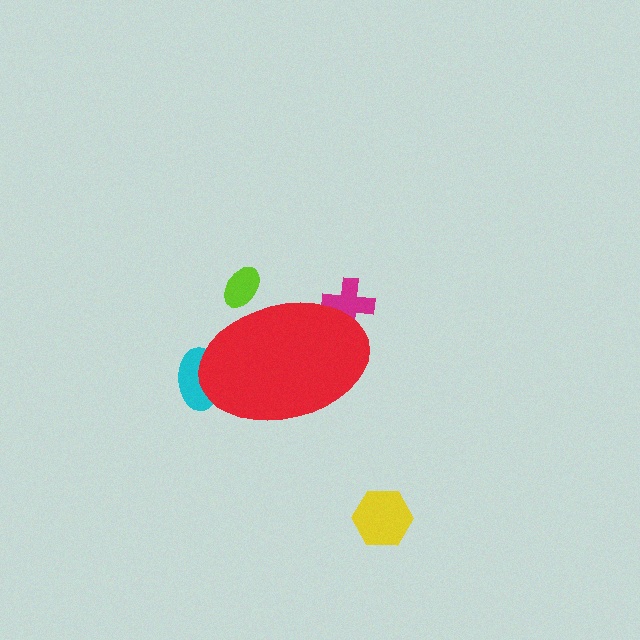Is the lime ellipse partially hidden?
Yes, the lime ellipse is partially hidden behind the red ellipse.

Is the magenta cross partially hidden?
Yes, the magenta cross is partially hidden behind the red ellipse.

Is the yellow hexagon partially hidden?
No, the yellow hexagon is fully visible.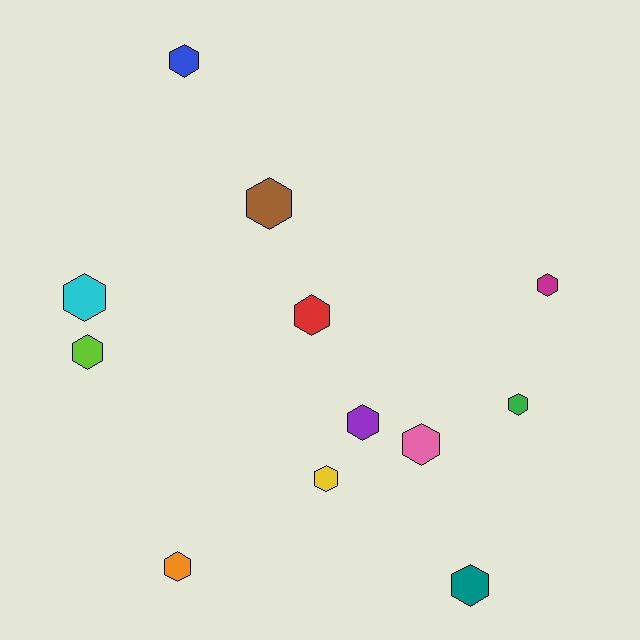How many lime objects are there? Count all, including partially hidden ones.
There is 1 lime object.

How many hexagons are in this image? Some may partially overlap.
There are 12 hexagons.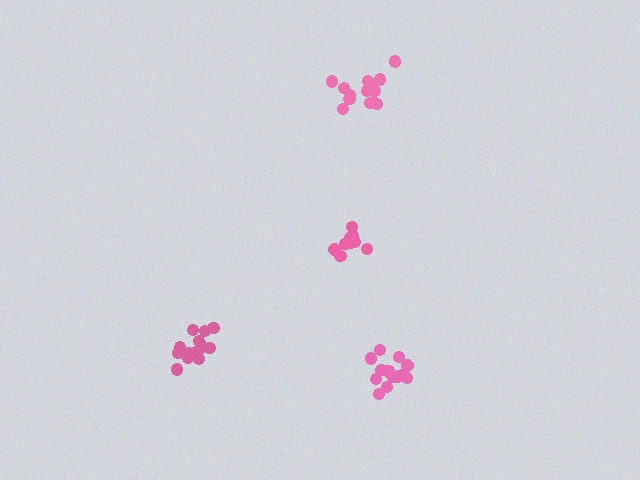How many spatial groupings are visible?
There are 4 spatial groupings.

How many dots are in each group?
Group 1: 10 dots, Group 2: 14 dots, Group 3: 14 dots, Group 4: 14 dots (52 total).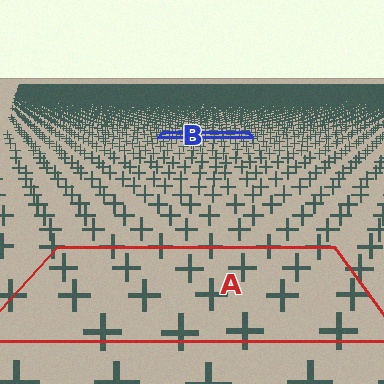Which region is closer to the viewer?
Region A is closer. The texture elements there are larger and more spread out.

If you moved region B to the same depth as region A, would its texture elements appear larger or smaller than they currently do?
They would appear larger. At a closer depth, the same texture elements are projected at a bigger on-screen size.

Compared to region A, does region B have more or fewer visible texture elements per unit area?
Region B has more texture elements per unit area — they are packed more densely because it is farther away.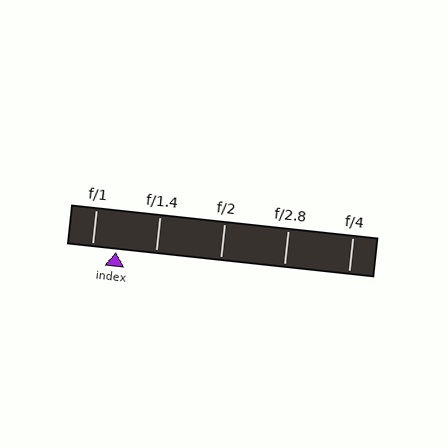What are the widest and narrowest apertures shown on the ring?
The widest aperture shown is f/1 and the narrowest is f/4.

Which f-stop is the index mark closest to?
The index mark is closest to f/1.